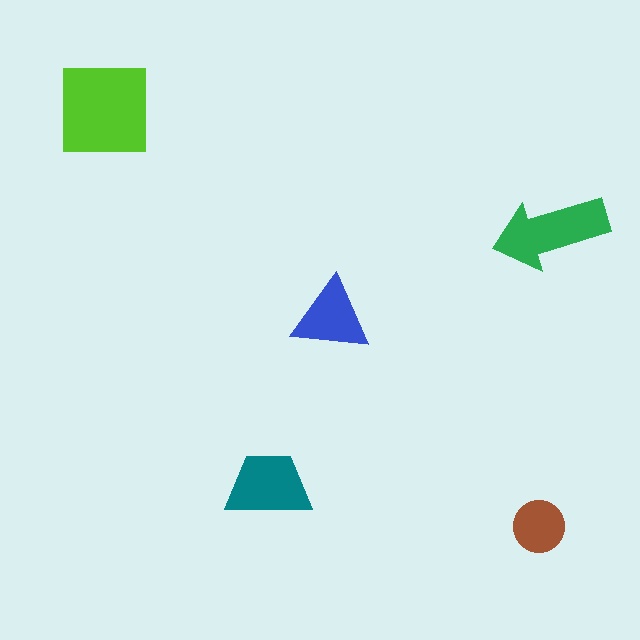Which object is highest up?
The lime square is topmost.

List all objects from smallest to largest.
The brown circle, the blue triangle, the teal trapezoid, the green arrow, the lime square.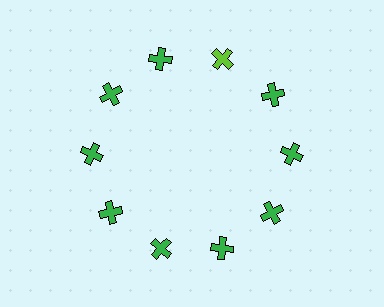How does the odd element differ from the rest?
It has a different color: lime instead of green.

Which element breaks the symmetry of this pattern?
The lime cross at roughly the 1 o'clock position breaks the symmetry. All other shapes are green crosses.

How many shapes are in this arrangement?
There are 10 shapes arranged in a ring pattern.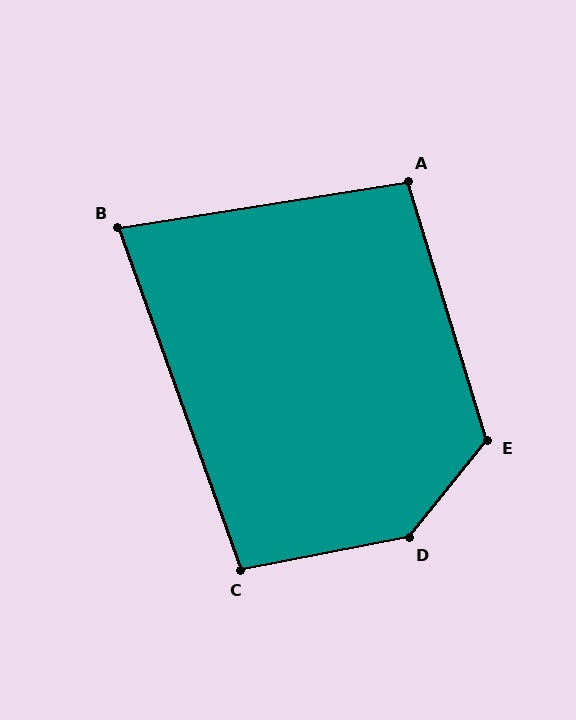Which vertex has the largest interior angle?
D, at approximately 140 degrees.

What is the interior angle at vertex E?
Approximately 124 degrees (obtuse).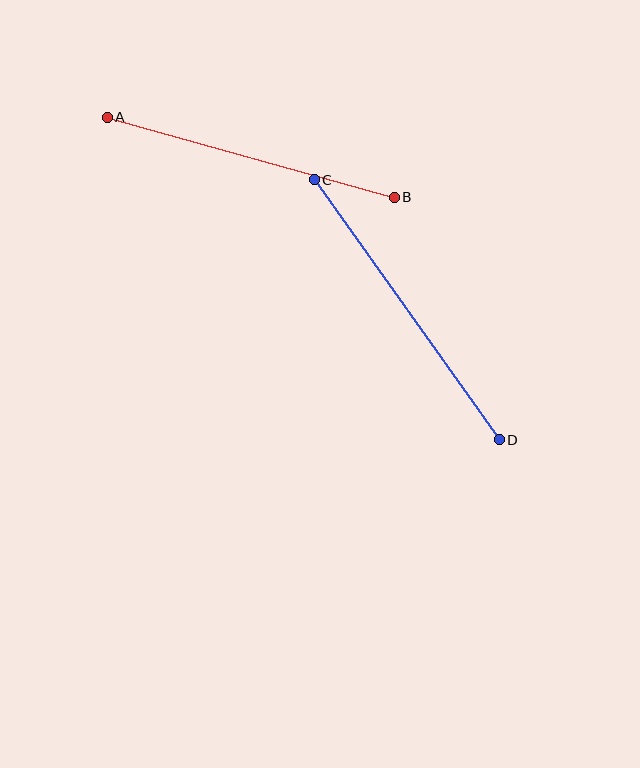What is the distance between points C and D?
The distance is approximately 319 pixels.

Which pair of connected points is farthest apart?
Points C and D are farthest apart.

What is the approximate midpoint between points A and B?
The midpoint is at approximately (251, 157) pixels.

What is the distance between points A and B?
The distance is approximately 298 pixels.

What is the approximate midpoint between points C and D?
The midpoint is at approximately (407, 310) pixels.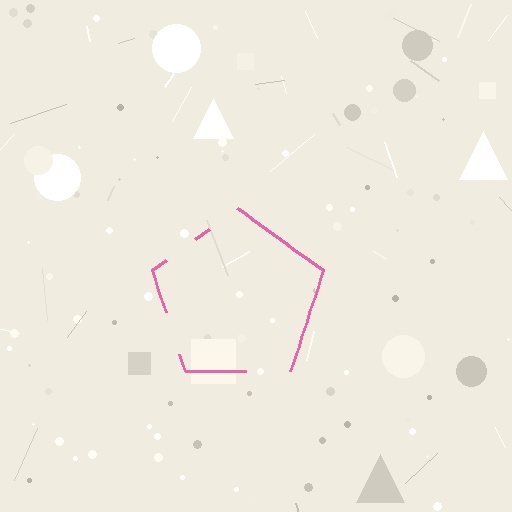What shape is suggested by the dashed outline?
The dashed outline suggests a pentagon.